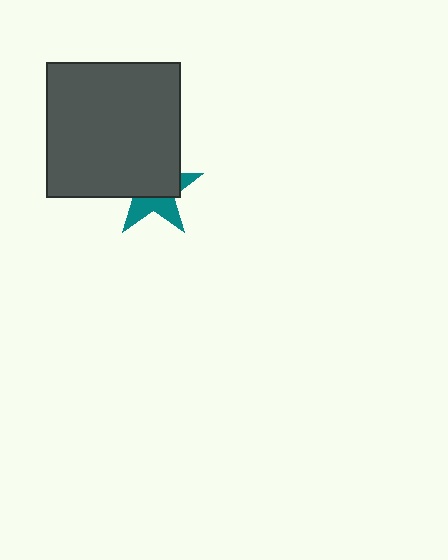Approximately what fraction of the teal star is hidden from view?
Roughly 59% of the teal star is hidden behind the dark gray square.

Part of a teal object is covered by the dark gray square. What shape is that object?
It is a star.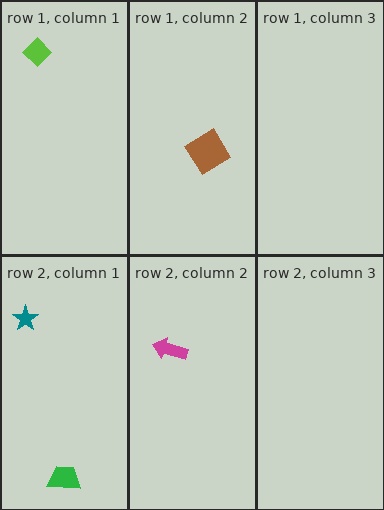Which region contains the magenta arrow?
The row 2, column 2 region.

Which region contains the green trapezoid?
The row 2, column 1 region.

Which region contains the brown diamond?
The row 1, column 2 region.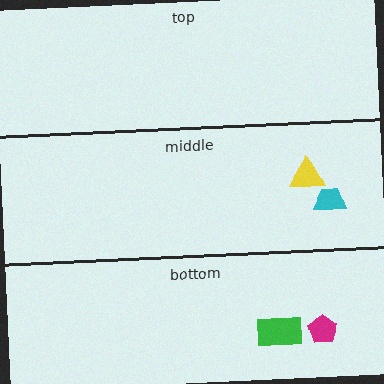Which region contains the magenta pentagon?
The bottom region.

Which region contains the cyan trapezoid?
The middle region.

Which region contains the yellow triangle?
The middle region.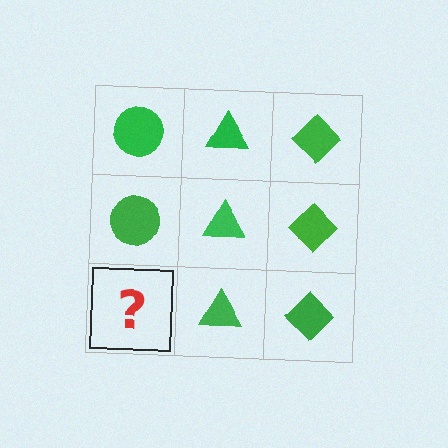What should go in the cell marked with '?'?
The missing cell should contain a green circle.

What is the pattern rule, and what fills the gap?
The rule is that each column has a consistent shape. The gap should be filled with a green circle.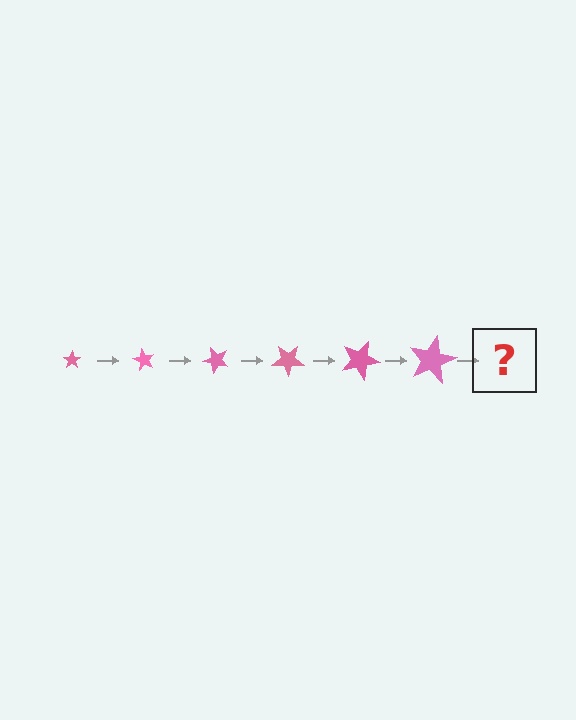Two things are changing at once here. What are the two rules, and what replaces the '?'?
The two rules are that the star grows larger each step and it rotates 60 degrees each step. The '?' should be a star, larger than the previous one and rotated 360 degrees from the start.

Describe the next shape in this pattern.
It should be a star, larger than the previous one and rotated 360 degrees from the start.